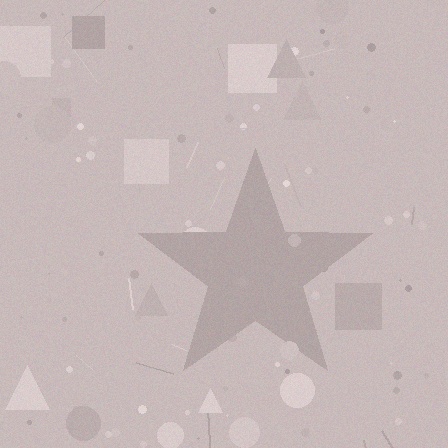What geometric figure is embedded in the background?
A star is embedded in the background.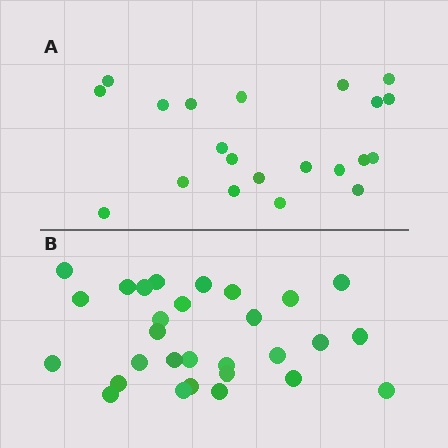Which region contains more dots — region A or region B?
Region B (the bottom region) has more dots.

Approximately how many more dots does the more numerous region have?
Region B has roughly 8 or so more dots than region A.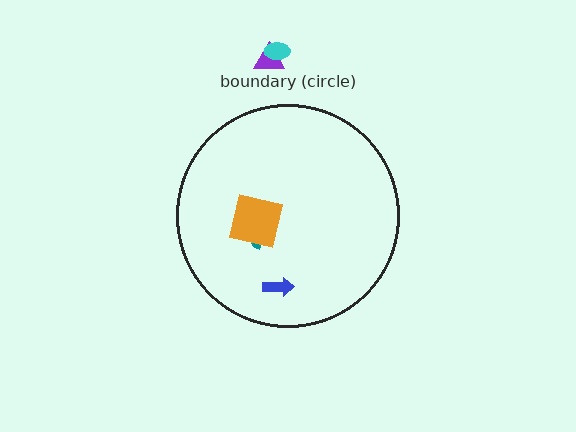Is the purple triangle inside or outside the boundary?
Outside.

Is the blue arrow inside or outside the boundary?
Inside.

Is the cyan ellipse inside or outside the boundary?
Outside.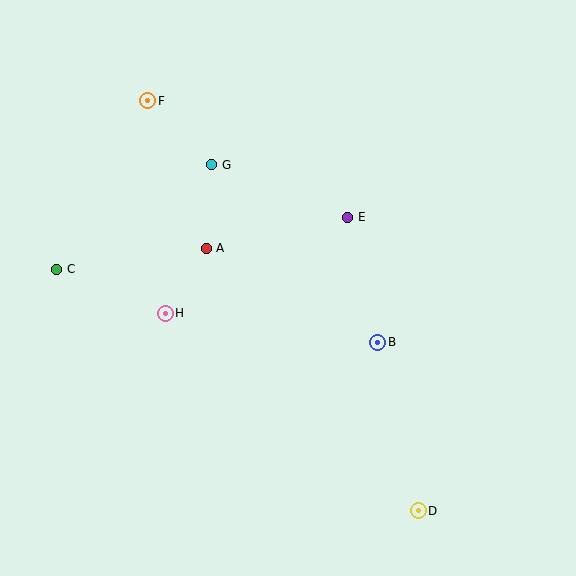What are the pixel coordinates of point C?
Point C is at (57, 269).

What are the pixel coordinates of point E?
Point E is at (348, 217).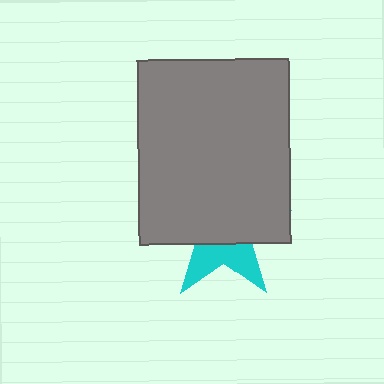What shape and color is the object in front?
The object in front is a gray rectangle.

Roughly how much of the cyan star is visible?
A small part of it is visible (roughly 35%).